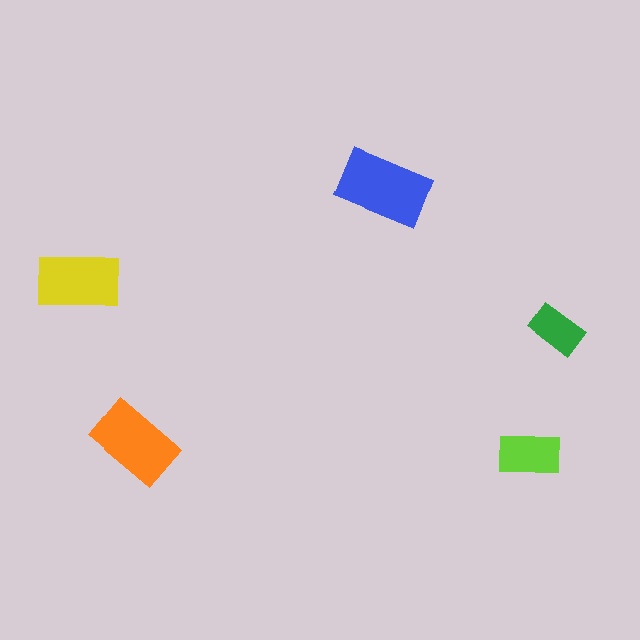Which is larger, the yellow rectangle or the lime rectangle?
The yellow one.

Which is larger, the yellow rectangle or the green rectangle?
The yellow one.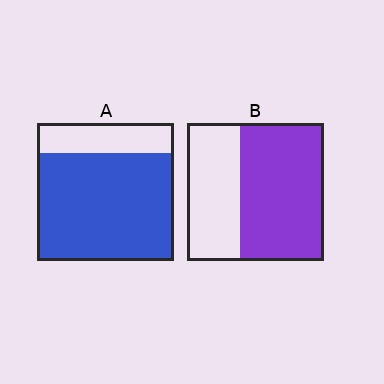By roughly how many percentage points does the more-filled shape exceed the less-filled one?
By roughly 15 percentage points (A over B).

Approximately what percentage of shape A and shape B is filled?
A is approximately 80% and B is approximately 60%.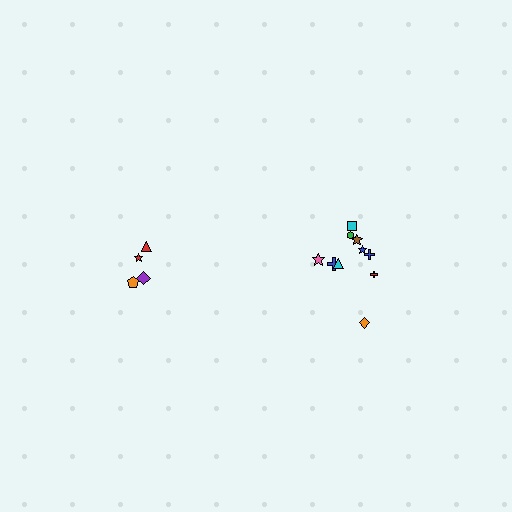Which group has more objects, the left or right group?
The right group.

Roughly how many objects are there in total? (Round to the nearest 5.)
Roughly 15 objects in total.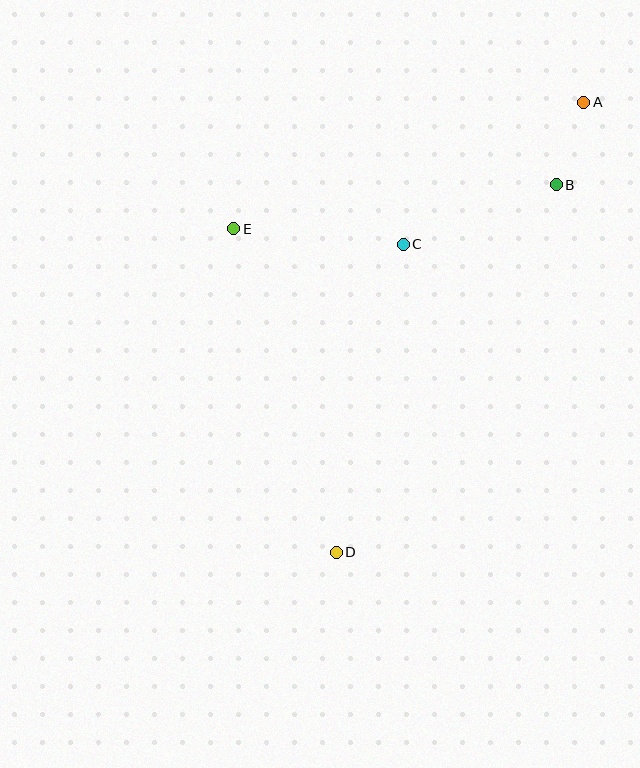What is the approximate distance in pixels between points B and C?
The distance between B and C is approximately 164 pixels.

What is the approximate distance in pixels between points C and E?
The distance between C and E is approximately 170 pixels.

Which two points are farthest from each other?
Points A and D are farthest from each other.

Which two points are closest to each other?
Points A and B are closest to each other.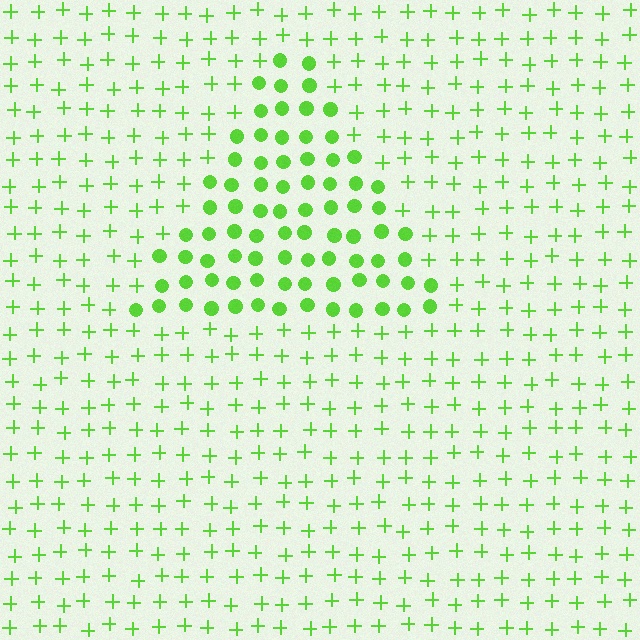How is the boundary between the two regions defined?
The boundary is defined by a change in element shape: circles inside vs. plus signs outside. All elements share the same color and spacing.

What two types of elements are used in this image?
The image uses circles inside the triangle region and plus signs outside it.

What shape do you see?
I see a triangle.